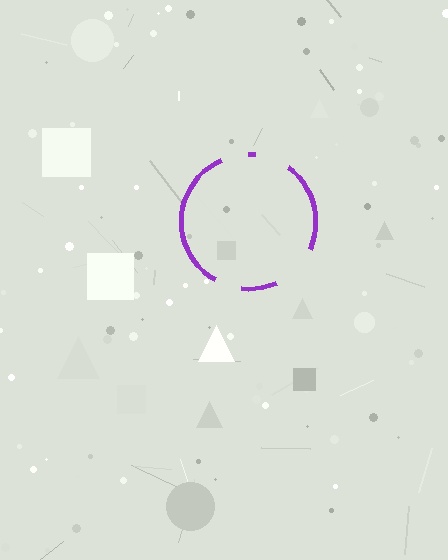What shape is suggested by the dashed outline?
The dashed outline suggests a circle.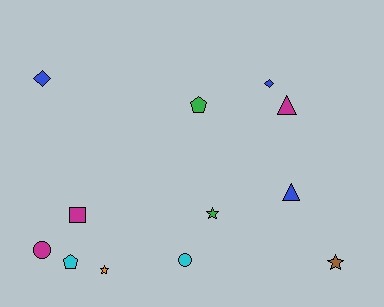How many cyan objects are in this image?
There are 2 cyan objects.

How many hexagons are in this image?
There are no hexagons.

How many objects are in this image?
There are 12 objects.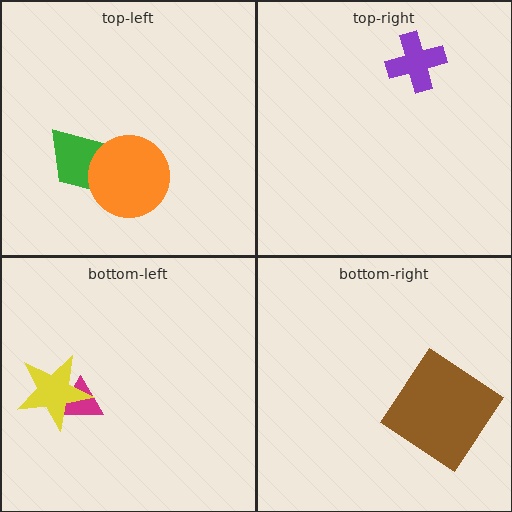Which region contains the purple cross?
The top-right region.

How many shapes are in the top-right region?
1.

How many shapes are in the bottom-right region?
1.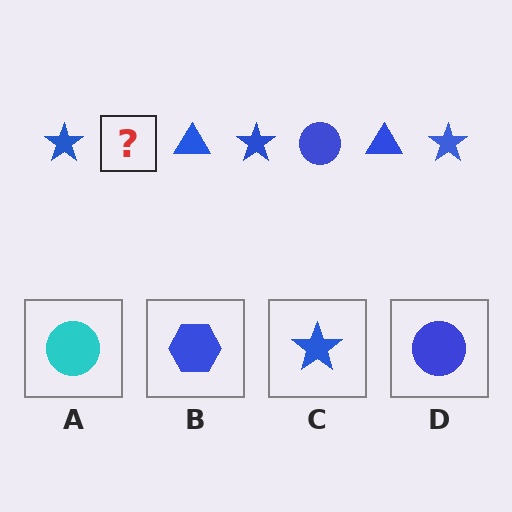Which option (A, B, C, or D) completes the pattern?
D.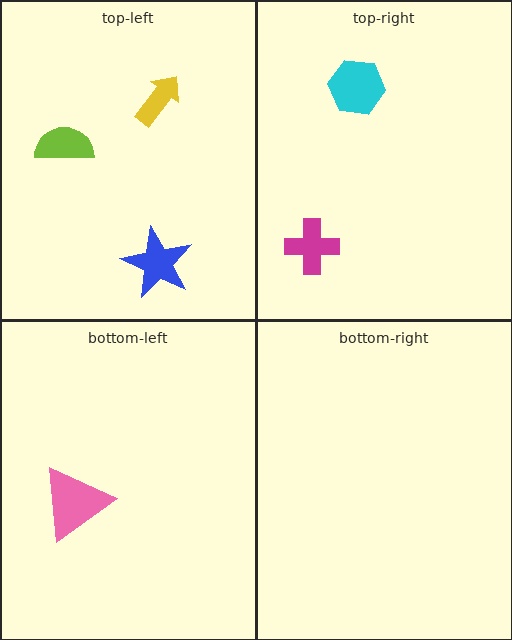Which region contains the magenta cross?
The top-right region.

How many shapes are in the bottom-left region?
1.